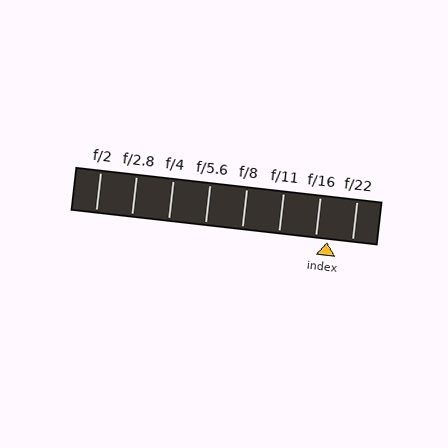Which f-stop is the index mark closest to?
The index mark is closest to f/16.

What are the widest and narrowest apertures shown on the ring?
The widest aperture shown is f/2 and the narrowest is f/22.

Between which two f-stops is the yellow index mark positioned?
The index mark is between f/16 and f/22.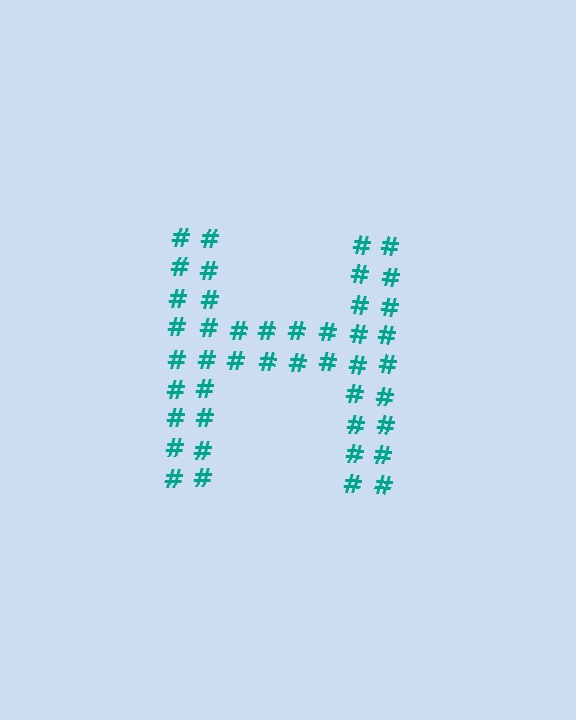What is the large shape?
The large shape is the letter H.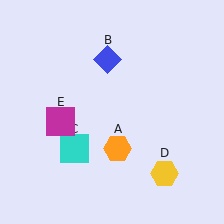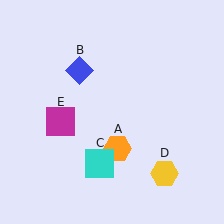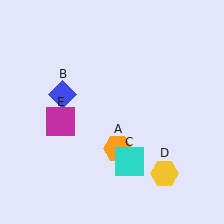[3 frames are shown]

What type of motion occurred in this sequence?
The blue diamond (object B), cyan square (object C) rotated counterclockwise around the center of the scene.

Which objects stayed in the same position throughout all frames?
Orange hexagon (object A) and yellow hexagon (object D) and magenta square (object E) remained stationary.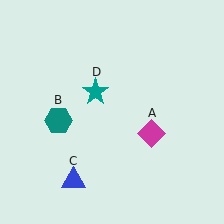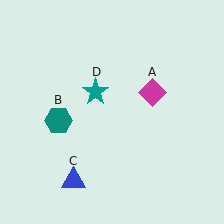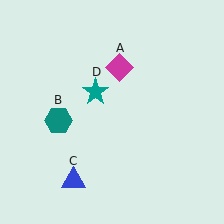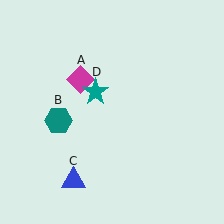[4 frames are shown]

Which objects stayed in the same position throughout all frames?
Teal hexagon (object B) and blue triangle (object C) and teal star (object D) remained stationary.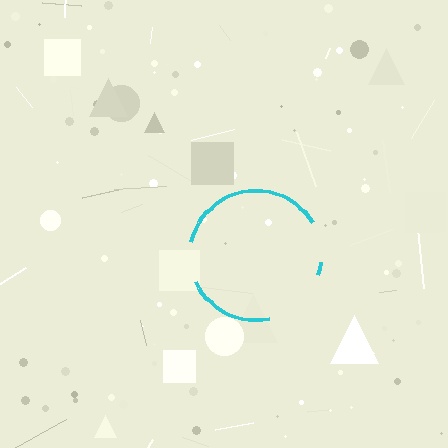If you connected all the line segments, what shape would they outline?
They would outline a circle.